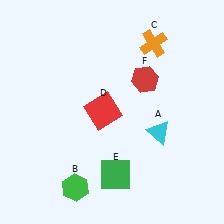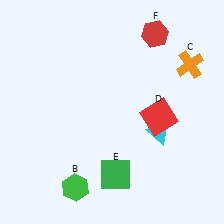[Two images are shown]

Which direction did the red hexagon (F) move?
The red hexagon (F) moved up.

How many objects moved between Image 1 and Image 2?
3 objects moved between the two images.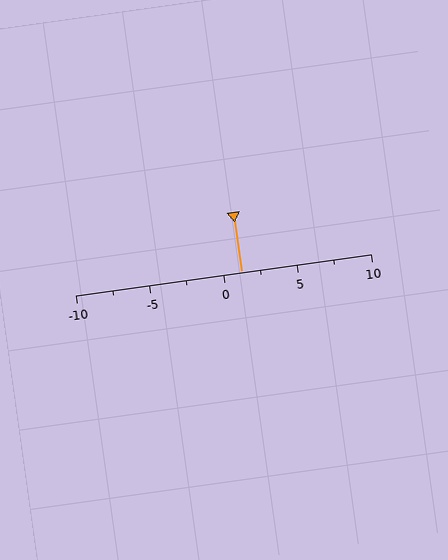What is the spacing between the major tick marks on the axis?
The major ticks are spaced 5 apart.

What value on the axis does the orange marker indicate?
The marker indicates approximately 1.2.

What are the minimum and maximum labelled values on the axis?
The axis runs from -10 to 10.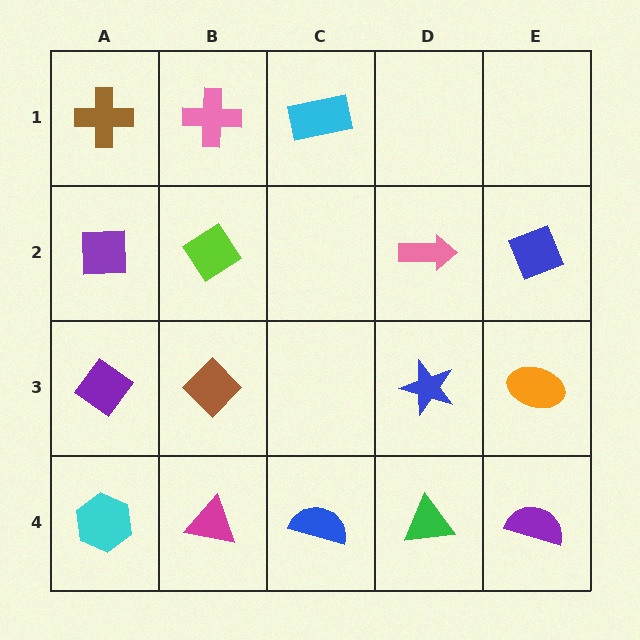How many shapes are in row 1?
3 shapes.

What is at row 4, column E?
A purple semicircle.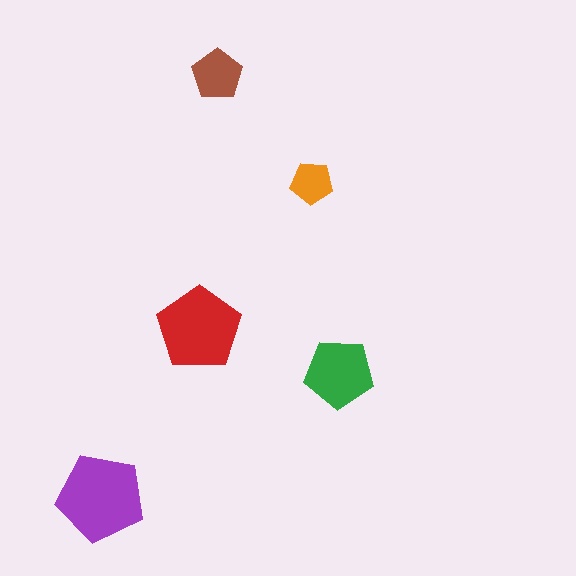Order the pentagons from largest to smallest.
the purple one, the red one, the green one, the brown one, the orange one.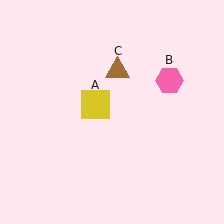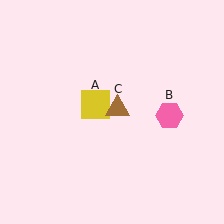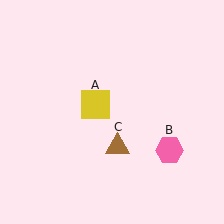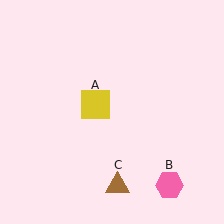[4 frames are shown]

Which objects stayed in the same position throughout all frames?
Yellow square (object A) remained stationary.